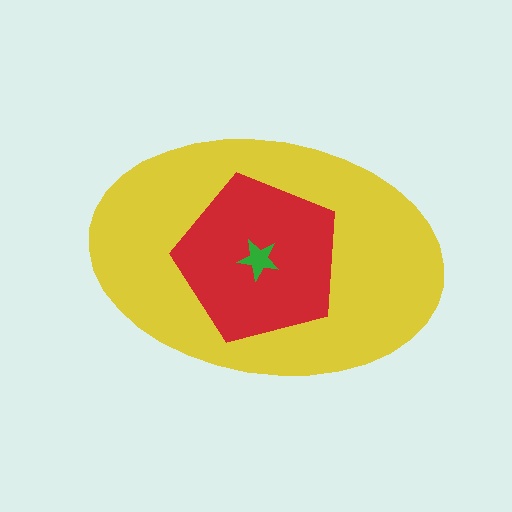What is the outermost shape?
The yellow ellipse.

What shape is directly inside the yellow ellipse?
The red pentagon.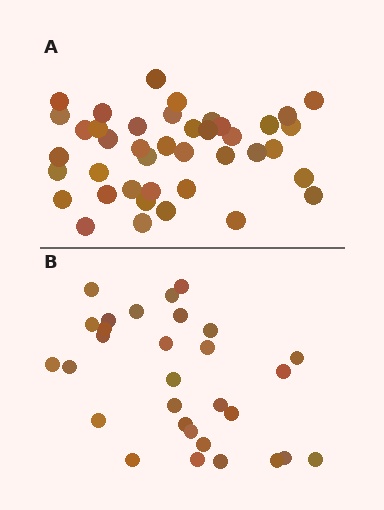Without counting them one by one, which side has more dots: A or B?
Region A (the top region) has more dots.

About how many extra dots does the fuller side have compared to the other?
Region A has roughly 12 or so more dots than region B.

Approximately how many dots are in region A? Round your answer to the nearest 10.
About 40 dots. (The exact count is 41, which rounds to 40.)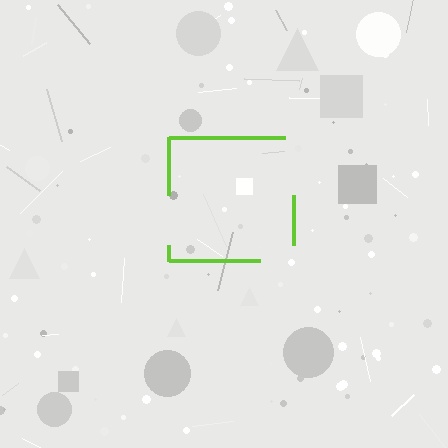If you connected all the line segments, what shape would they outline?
They would outline a square.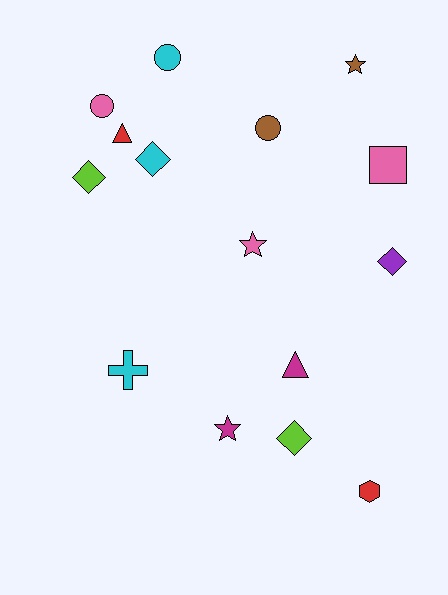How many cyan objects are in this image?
There are 3 cyan objects.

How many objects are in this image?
There are 15 objects.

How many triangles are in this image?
There are 2 triangles.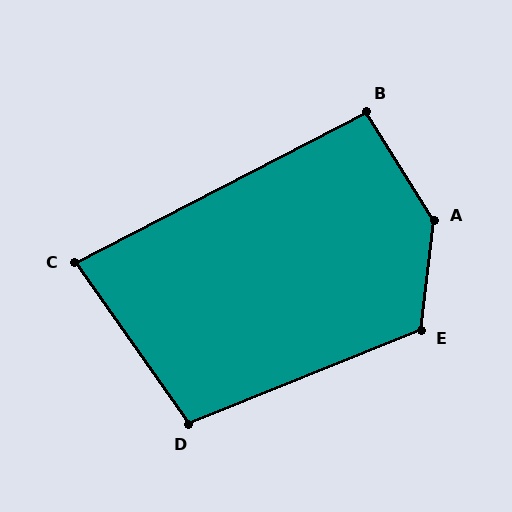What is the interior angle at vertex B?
Approximately 95 degrees (approximately right).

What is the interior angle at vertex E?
Approximately 118 degrees (obtuse).